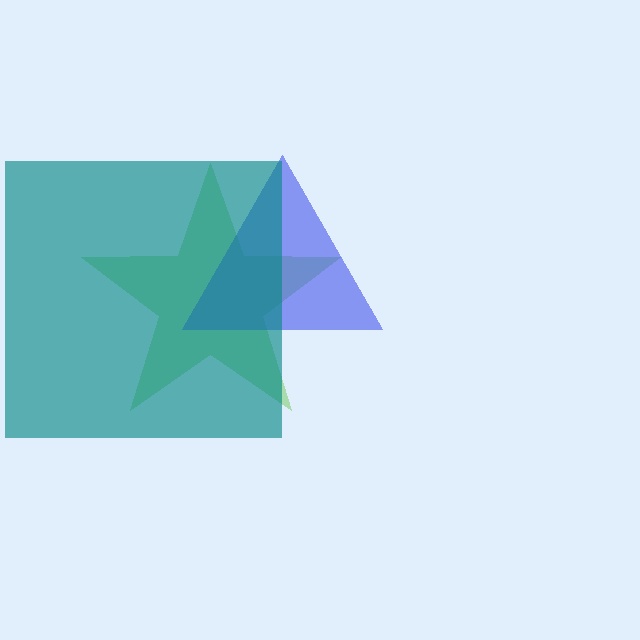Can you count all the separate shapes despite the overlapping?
Yes, there are 3 separate shapes.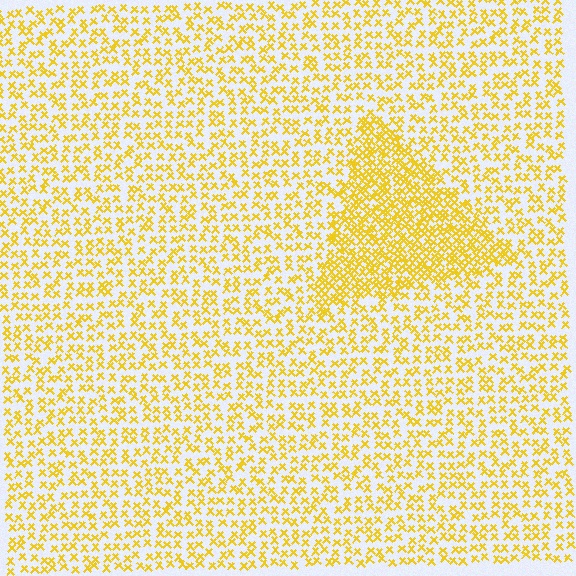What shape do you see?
I see a triangle.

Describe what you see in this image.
The image contains small yellow elements arranged at two different densities. A triangle-shaped region is visible where the elements are more densely packed than the surrounding area.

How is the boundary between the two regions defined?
The boundary is defined by a change in element density (approximately 2.1x ratio). All elements are the same color, size, and shape.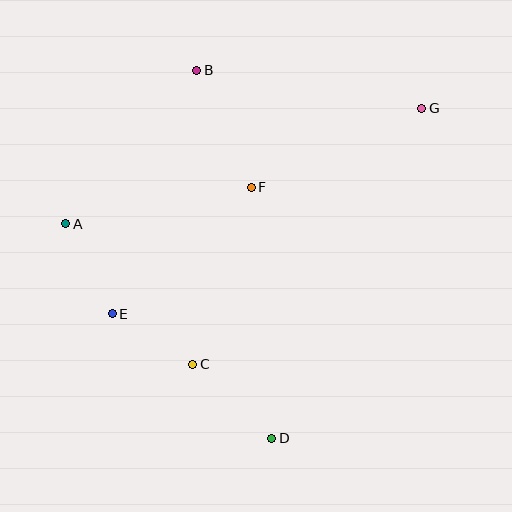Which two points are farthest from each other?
Points B and D are farthest from each other.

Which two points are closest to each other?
Points C and E are closest to each other.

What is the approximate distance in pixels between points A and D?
The distance between A and D is approximately 297 pixels.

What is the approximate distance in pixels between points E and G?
The distance between E and G is approximately 371 pixels.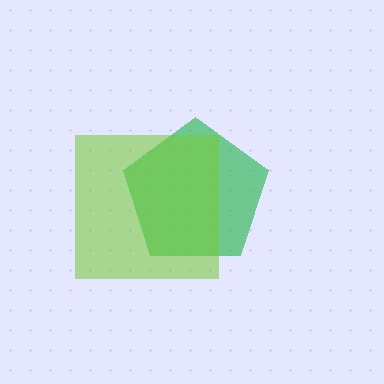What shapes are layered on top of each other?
The layered shapes are: a green pentagon, a lime square.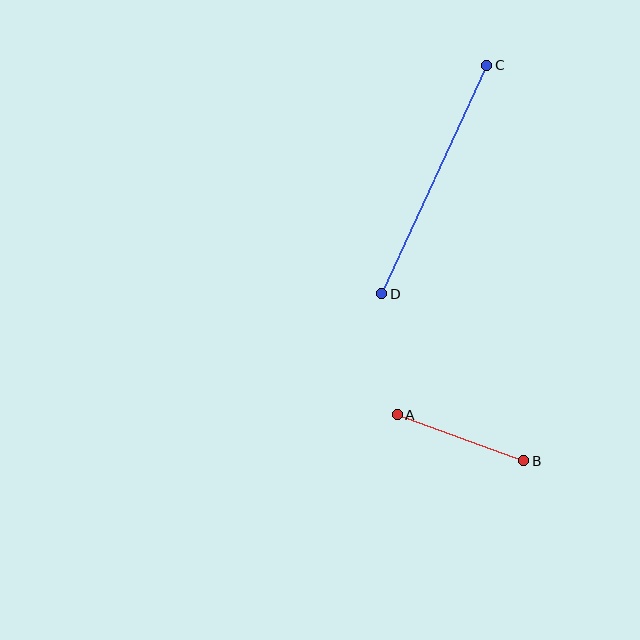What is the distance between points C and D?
The distance is approximately 251 pixels.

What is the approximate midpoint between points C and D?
The midpoint is at approximately (434, 180) pixels.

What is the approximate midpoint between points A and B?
The midpoint is at approximately (460, 438) pixels.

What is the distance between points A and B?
The distance is approximately 134 pixels.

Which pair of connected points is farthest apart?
Points C and D are farthest apart.